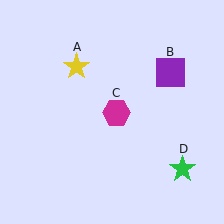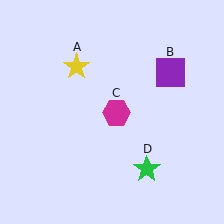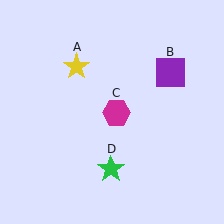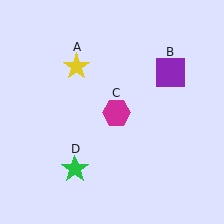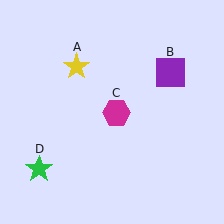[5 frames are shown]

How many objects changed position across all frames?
1 object changed position: green star (object D).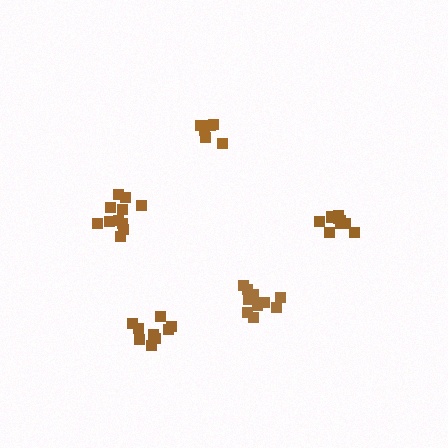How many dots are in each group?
Group 1: 9 dots, Group 2: 10 dots, Group 3: 6 dots, Group 4: 11 dots, Group 5: 11 dots (47 total).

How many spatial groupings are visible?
There are 5 spatial groupings.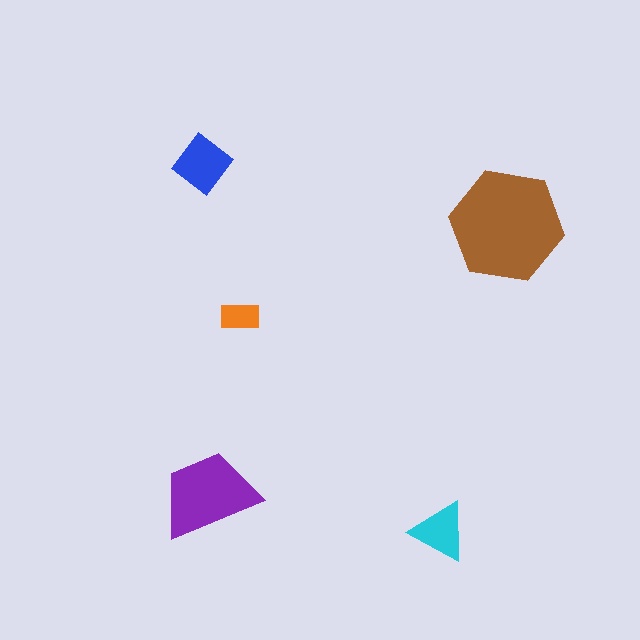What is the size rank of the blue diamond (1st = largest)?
3rd.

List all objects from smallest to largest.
The orange rectangle, the cyan triangle, the blue diamond, the purple trapezoid, the brown hexagon.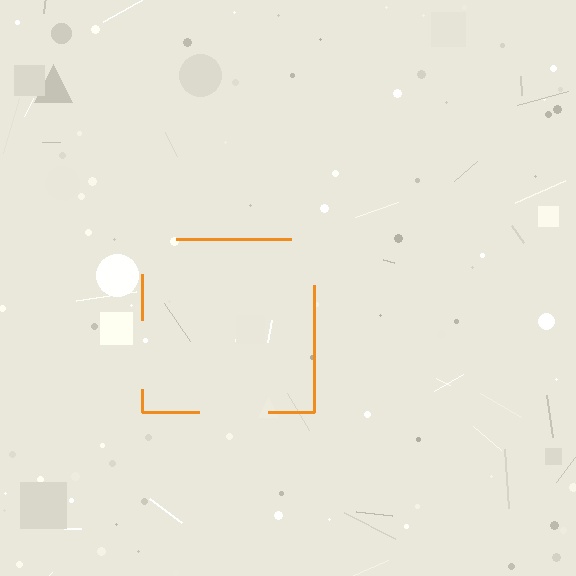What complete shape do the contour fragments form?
The contour fragments form a square.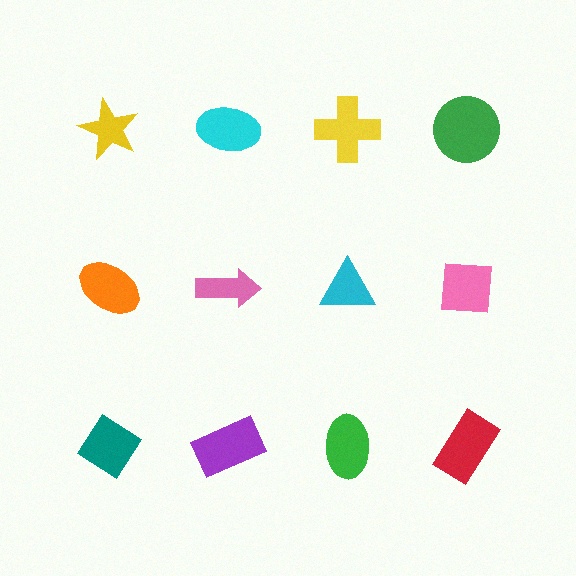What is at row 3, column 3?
A green ellipse.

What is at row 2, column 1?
An orange ellipse.